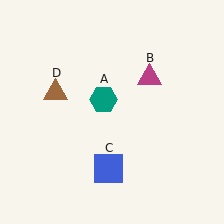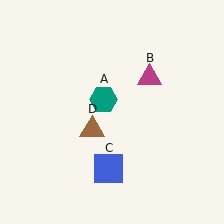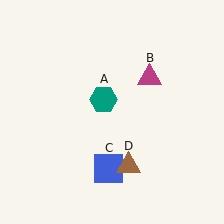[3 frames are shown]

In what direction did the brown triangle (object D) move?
The brown triangle (object D) moved down and to the right.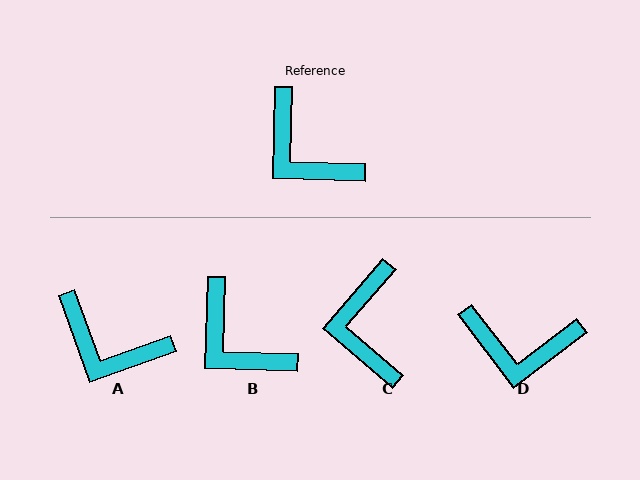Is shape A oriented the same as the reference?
No, it is off by about 21 degrees.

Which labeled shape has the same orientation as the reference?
B.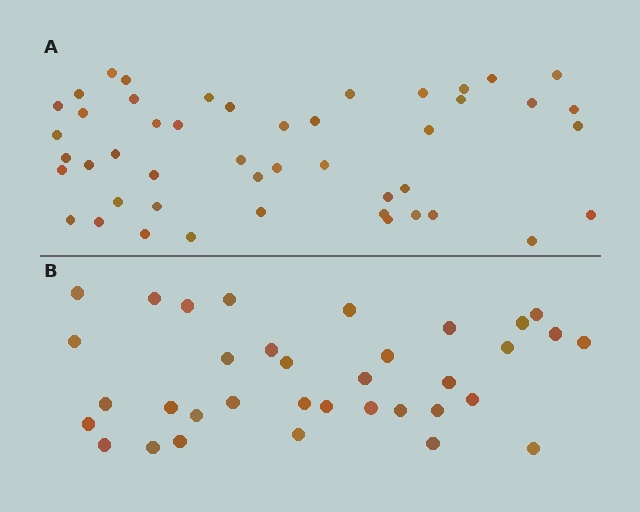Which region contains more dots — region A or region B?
Region A (the top region) has more dots.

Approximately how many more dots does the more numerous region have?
Region A has roughly 12 or so more dots than region B.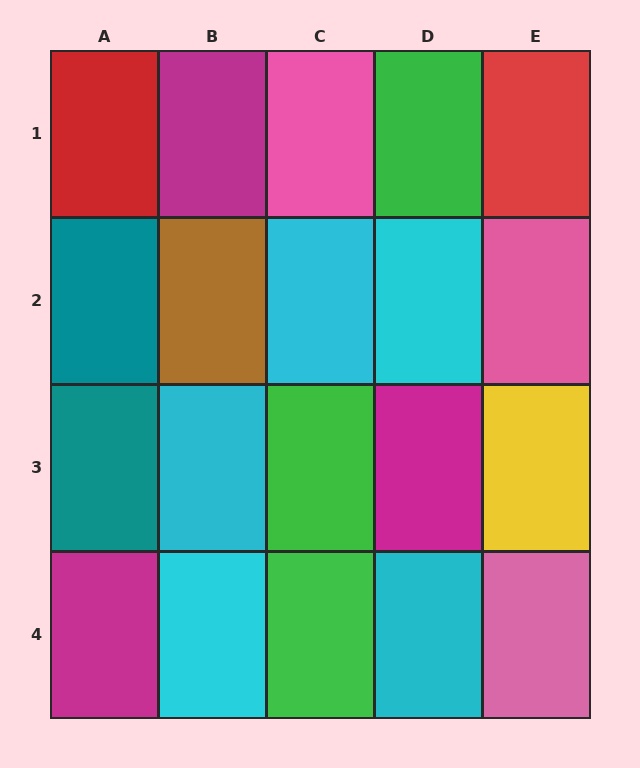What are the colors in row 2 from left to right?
Teal, brown, cyan, cyan, pink.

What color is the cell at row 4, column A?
Magenta.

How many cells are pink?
3 cells are pink.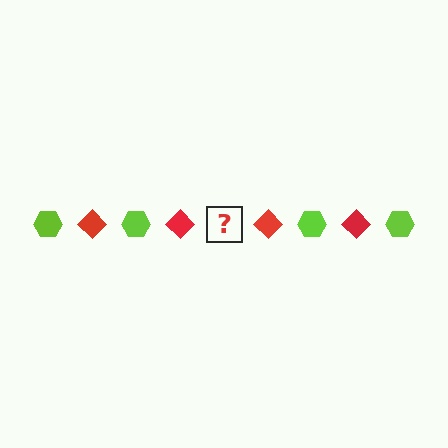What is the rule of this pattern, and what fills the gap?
The rule is that the pattern alternates between lime hexagon and red diamond. The gap should be filled with a lime hexagon.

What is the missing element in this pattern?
The missing element is a lime hexagon.